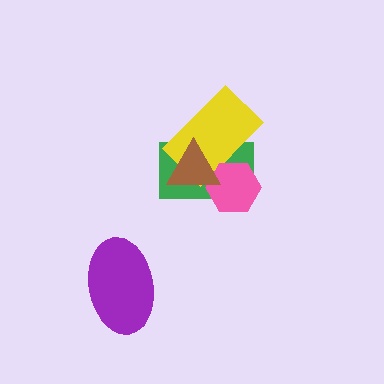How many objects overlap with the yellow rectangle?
3 objects overlap with the yellow rectangle.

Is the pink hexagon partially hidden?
Yes, it is partially covered by another shape.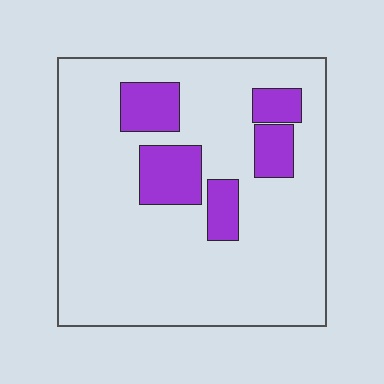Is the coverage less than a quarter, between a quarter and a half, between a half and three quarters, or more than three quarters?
Less than a quarter.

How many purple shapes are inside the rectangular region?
5.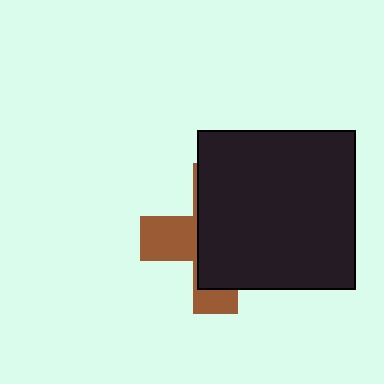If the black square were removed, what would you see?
You would see the complete brown cross.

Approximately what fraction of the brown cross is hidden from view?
Roughly 65% of the brown cross is hidden behind the black square.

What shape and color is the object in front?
The object in front is a black square.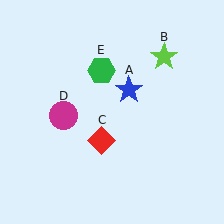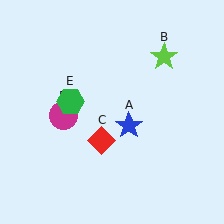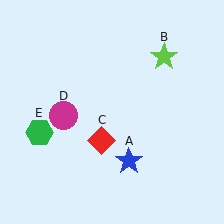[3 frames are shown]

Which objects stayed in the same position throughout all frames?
Lime star (object B) and red diamond (object C) and magenta circle (object D) remained stationary.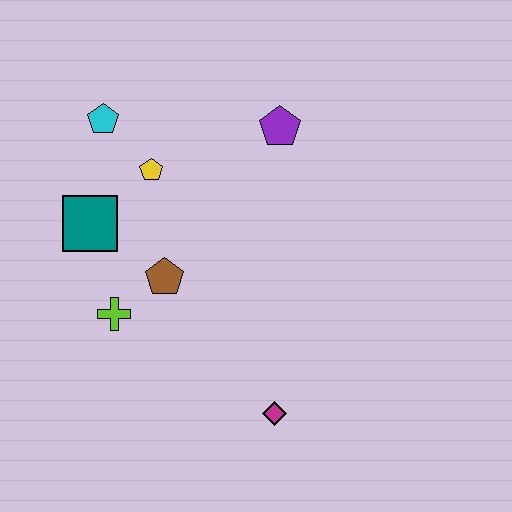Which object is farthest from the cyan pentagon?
The magenta diamond is farthest from the cyan pentagon.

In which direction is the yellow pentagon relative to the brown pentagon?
The yellow pentagon is above the brown pentagon.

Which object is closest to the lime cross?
The brown pentagon is closest to the lime cross.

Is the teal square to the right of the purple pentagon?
No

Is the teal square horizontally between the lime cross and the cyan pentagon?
No